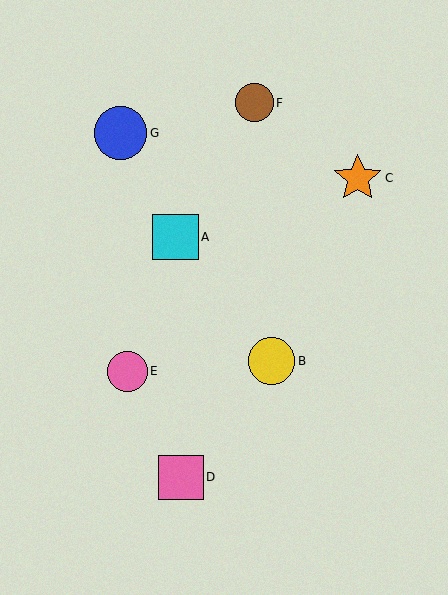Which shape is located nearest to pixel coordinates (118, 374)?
The pink circle (labeled E) at (127, 371) is nearest to that location.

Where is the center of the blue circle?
The center of the blue circle is at (120, 133).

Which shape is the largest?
The blue circle (labeled G) is the largest.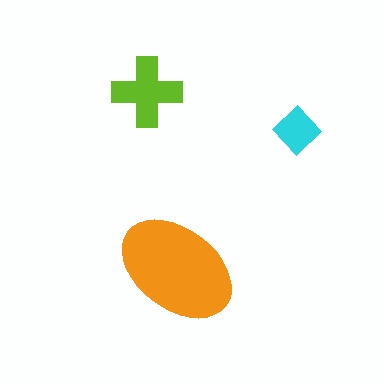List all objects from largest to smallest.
The orange ellipse, the lime cross, the cyan diamond.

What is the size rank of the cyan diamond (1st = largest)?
3rd.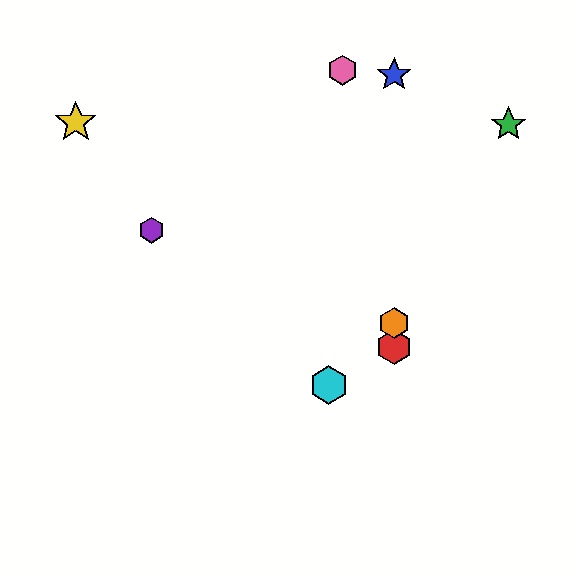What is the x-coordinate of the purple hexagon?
The purple hexagon is at x≈151.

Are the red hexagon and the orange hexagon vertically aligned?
Yes, both are at x≈394.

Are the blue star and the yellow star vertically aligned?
No, the blue star is at x≈394 and the yellow star is at x≈76.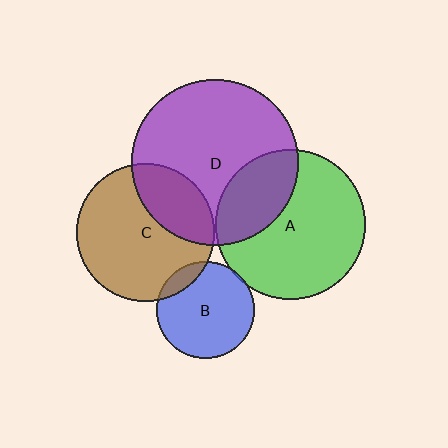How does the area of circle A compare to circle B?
Approximately 2.4 times.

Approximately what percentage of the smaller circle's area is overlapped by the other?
Approximately 30%.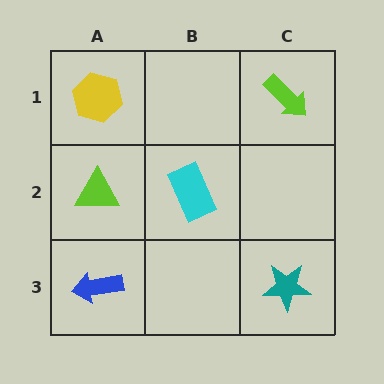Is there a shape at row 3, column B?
No, that cell is empty.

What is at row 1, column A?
A yellow hexagon.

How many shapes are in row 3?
2 shapes.